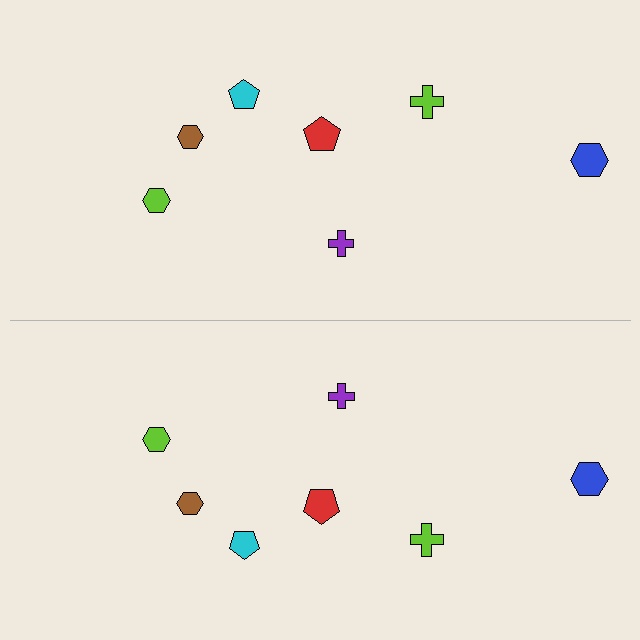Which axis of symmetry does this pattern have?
The pattern has a horizontal axis of symmetry running through the center of the image.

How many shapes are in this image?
There are 14 shapes in this image.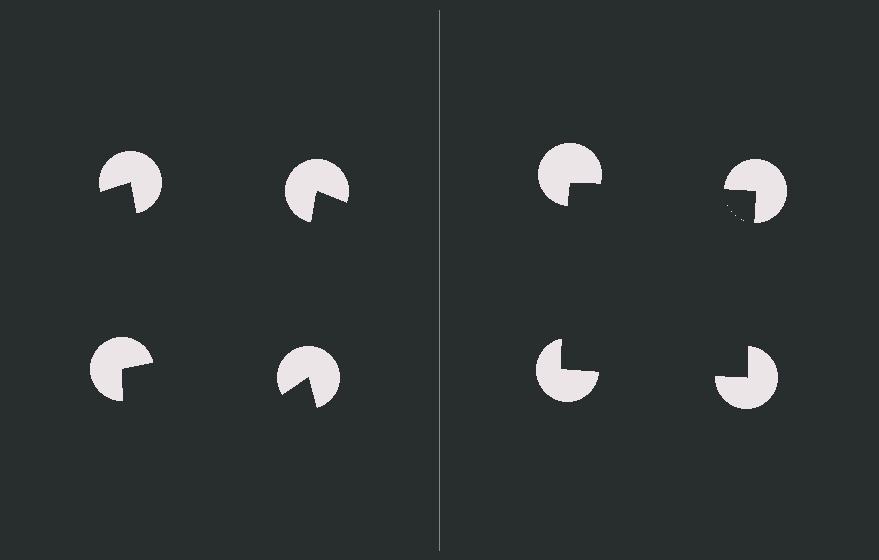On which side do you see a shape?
An illusory square appears on the right side. On the left side the wedge cuts are rotated, so no coherent shape forms.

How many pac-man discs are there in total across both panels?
8 — 4 on each side.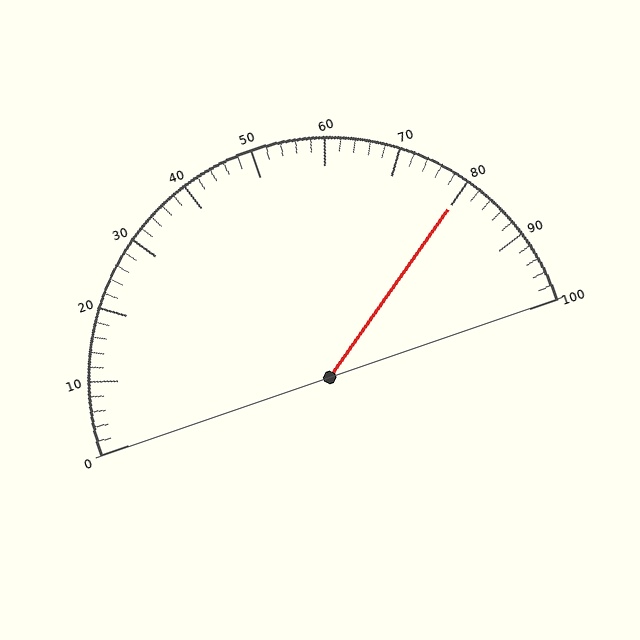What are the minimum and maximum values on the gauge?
The gauge ranges from 0 to 100.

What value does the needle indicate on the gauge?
The needle indicates approximately 80.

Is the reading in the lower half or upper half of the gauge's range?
The reading is in the upper half of the range (0 to 100).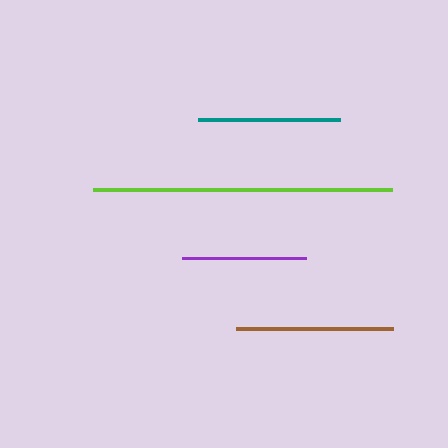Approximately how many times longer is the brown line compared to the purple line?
The brown line is approximately 1.3 times the length of the purple line.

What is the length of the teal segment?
The teal segment is approximately 141 pixels long.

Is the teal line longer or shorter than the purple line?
The teal line is longer than the purple line.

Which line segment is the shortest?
The purple line is the shortest at approximately 123 pixels.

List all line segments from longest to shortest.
From longest to shortest: lime, brown, teal, purple.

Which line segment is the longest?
The lime line is the longest at approximately 299 pixels.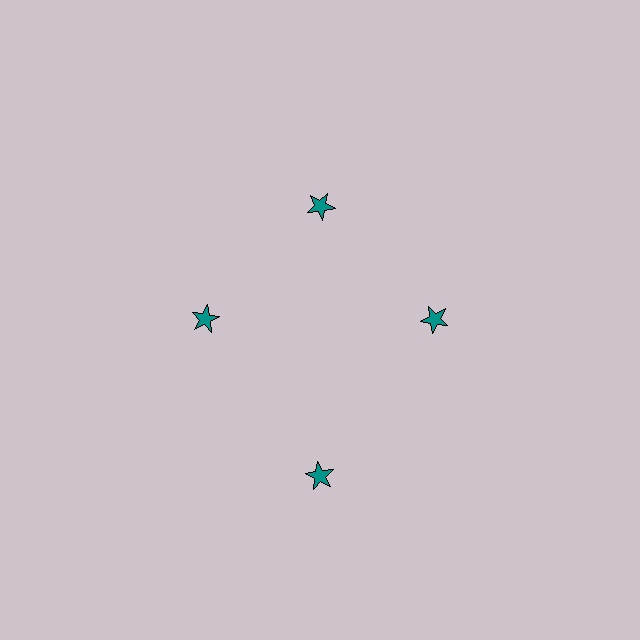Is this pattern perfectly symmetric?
No. The 4 teal stars are arranged in a ring, but one element near the 6 o'clock position is pushed outward from the center, breaking the 4-fold rotational symmetry.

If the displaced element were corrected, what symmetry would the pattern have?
It would have 4-fold rotational symmetry — the pattern would map onto itself every 90 degrees.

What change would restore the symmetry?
The symmetry would be restored by moving it inward, back onto the ring so that all 4 stars sit at equal angles and equal distance from the center.